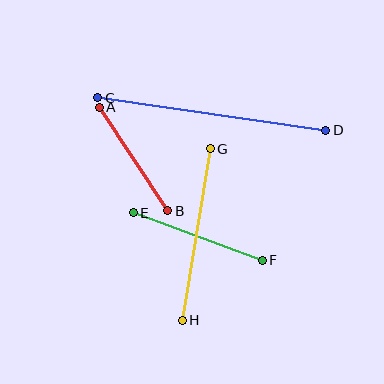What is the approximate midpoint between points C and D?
The midpoint is at approximately (212, 114) pixels.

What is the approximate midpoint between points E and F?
The midpoint is at approximately (198, 237) pixels.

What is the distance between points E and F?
The distance is approximately 137 pixels.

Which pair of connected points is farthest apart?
Points C and D are farthest apart.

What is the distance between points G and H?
The distance is approximately 174 pixels.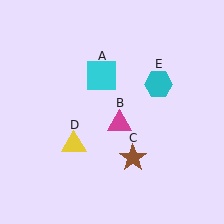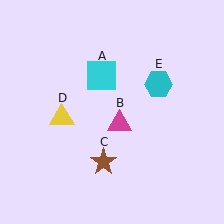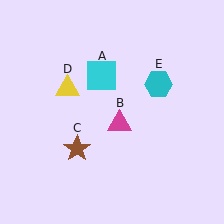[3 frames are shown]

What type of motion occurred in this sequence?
The brown star (object C), yellow triangle (object D) rotated clockwise around the center of the scene.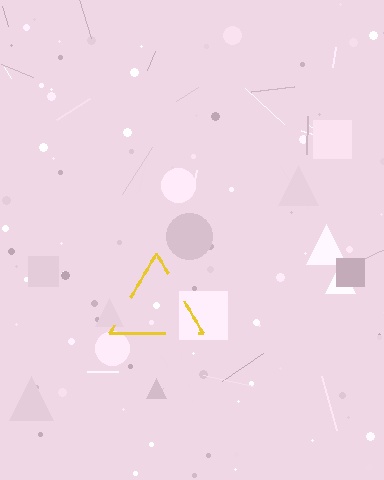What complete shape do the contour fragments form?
The contour fragments form a triangle.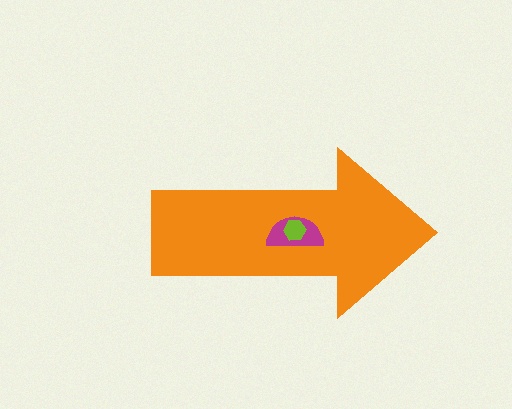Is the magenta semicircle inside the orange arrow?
Yes.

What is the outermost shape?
The orange arrow.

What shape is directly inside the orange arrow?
The magenta semicircle.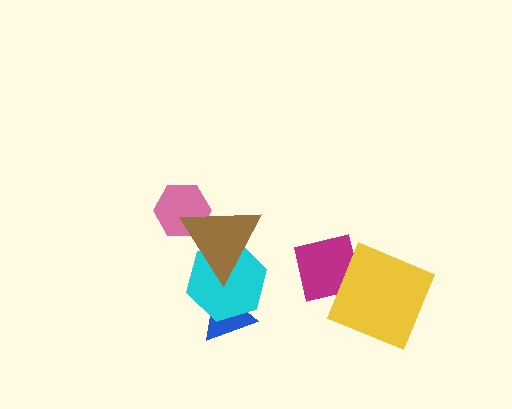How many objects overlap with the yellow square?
1 object overlaps with the yellow square.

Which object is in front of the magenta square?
The yellow square is in front of the magenta square.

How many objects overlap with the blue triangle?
1 object overlaps with the blue triangle.